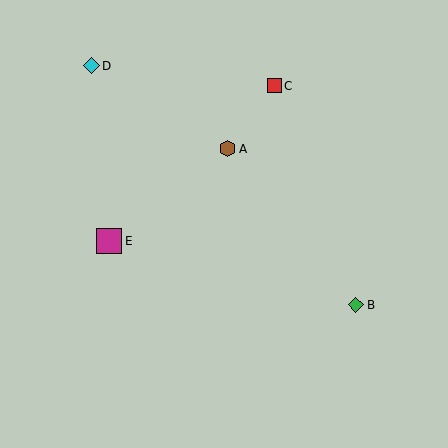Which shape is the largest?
The magenta square (labeled E) is the largest.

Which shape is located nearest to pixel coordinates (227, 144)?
The brown hexagon (labeled A) at (228, 149) is nearest to that location.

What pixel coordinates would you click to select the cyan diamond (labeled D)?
Click at (91, 66) to select the cyan diamond D.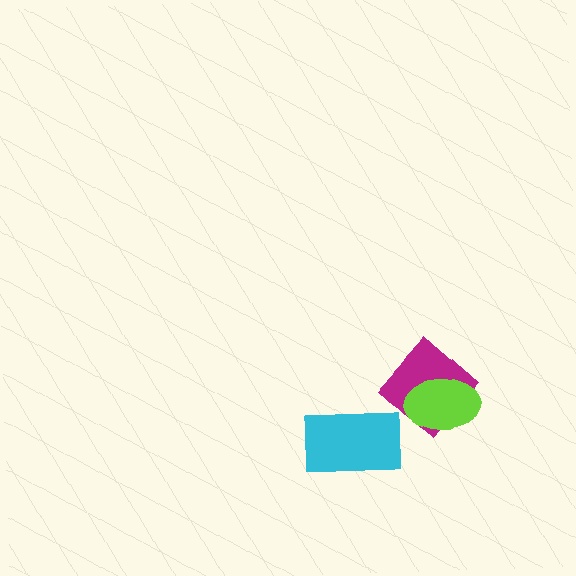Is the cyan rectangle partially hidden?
No, no other shape covers it.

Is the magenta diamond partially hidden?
Yes, it is partially covered by another shape.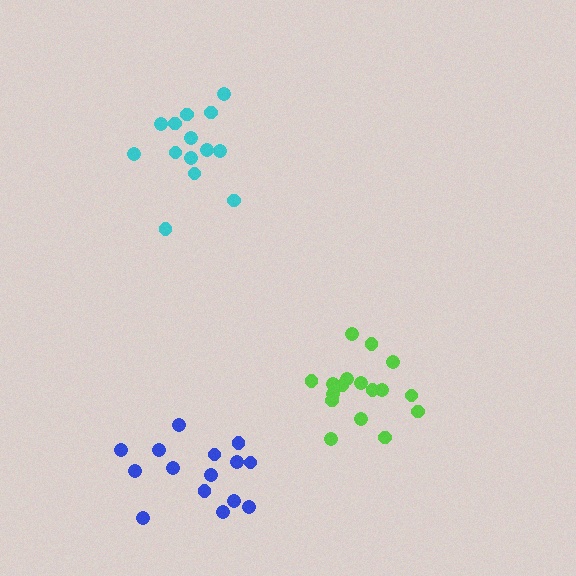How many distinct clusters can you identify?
There are 3 distinct clusters.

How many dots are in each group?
Group 1: 15 dots, Group 2: 14 dots, Group 3: 17 dots (46 total).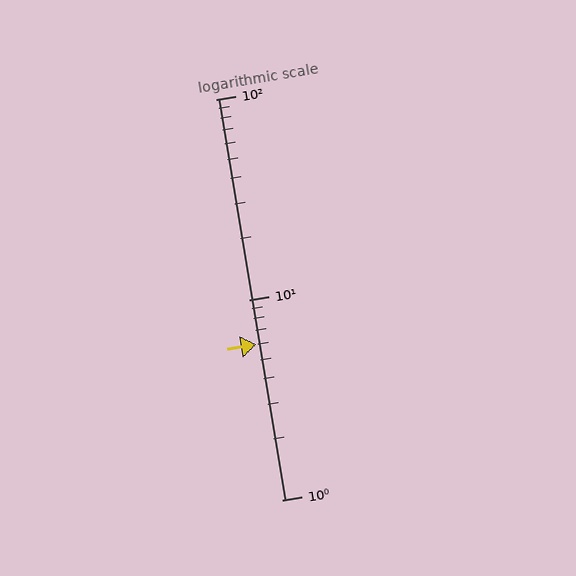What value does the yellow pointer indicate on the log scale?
The pointer indicates approximately 6.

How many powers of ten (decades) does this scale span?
The scale spans 2 decades, from 1 to 100.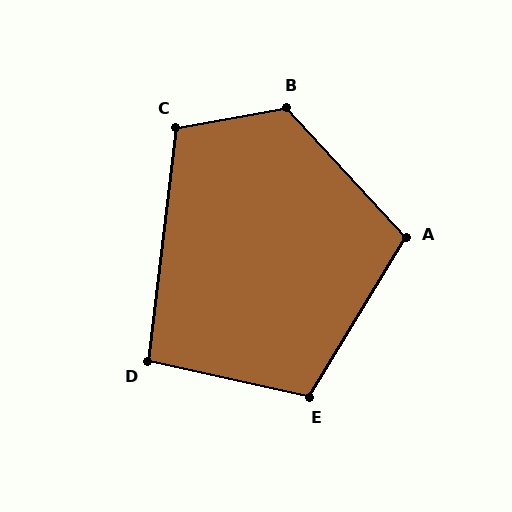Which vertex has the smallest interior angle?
D, at approximately 96 degrees.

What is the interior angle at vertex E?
Approximately 109 degrees (obtuse).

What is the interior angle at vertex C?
Approximately 107 degrees (obtuse).